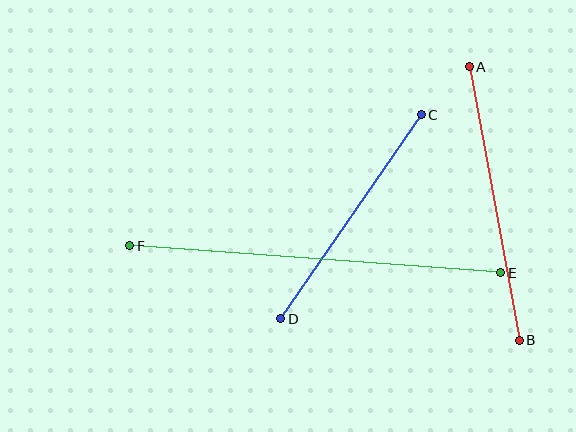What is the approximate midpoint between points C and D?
The midpoint is at approximately (351, 217) pixels.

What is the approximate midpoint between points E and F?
The midpoint is at approximately (315, 259) pixels.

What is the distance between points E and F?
The distance is approximately 372 pixels.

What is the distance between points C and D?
The distance is approximately 248 pixels.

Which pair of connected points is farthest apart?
Points E and F are farthest apart.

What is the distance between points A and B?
The distance is approximately 278 pixels.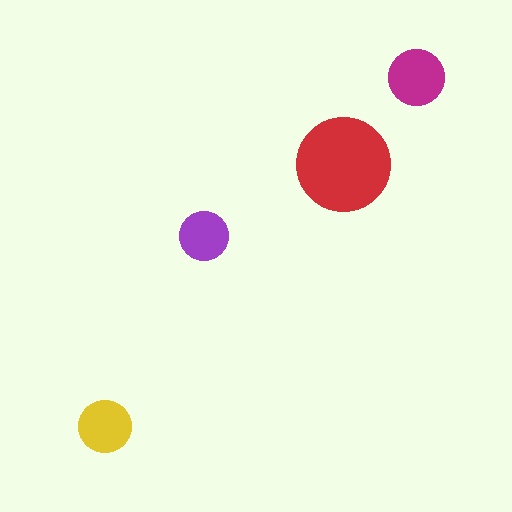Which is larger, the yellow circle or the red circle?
The red one.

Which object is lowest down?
The yellow circle is bottommost.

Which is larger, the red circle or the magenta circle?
The red one.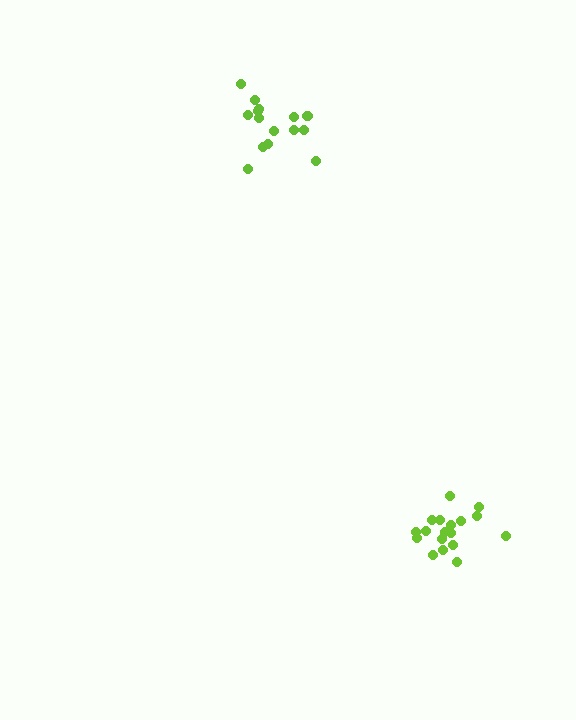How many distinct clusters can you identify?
There are 2 distinct clusters.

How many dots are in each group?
Group 1: 18 dots, Group 2: 15 dots (33 total).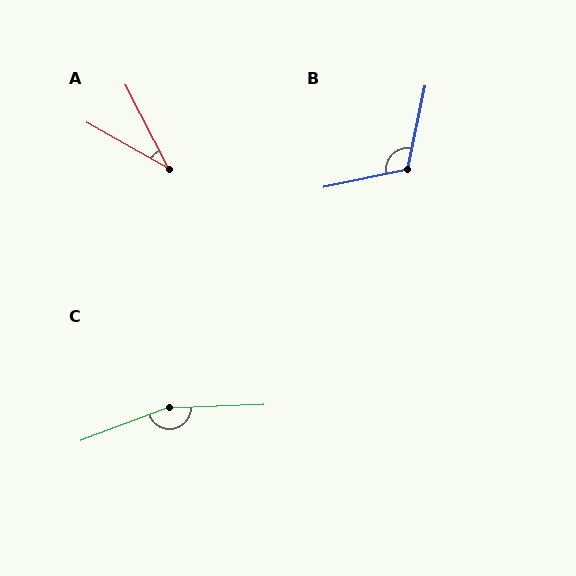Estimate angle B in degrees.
Approximately 114 degrees.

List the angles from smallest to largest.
A (34°), B (114°), C (162°).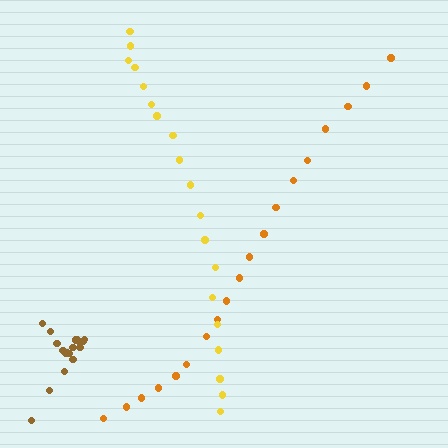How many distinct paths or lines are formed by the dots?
There are 3 distinct paths.